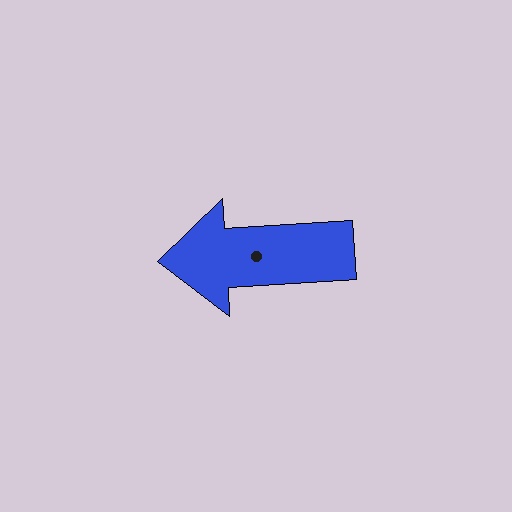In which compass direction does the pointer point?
West.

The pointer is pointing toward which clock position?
Roughly 9 o'clock.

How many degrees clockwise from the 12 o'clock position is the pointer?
Approximately 267 degrees.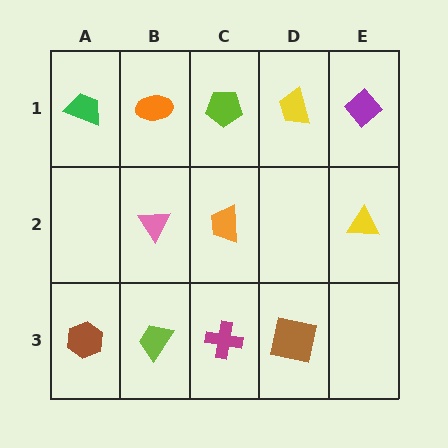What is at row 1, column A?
A green trapezoid.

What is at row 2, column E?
A yellow triangle.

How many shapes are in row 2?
3 shapes.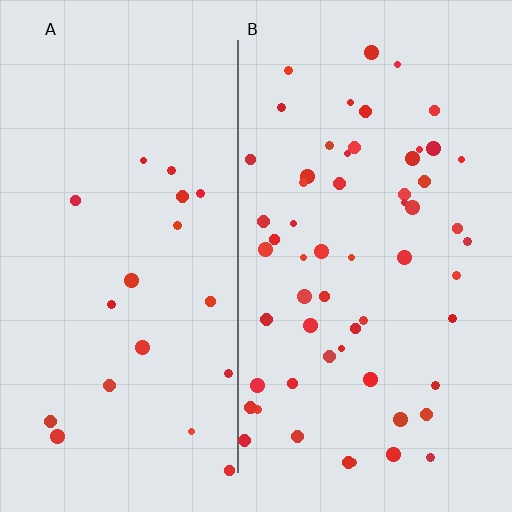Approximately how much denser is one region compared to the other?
Approximately 2.9× — region B over region A.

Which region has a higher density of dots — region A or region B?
B (the right).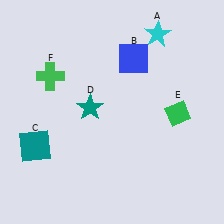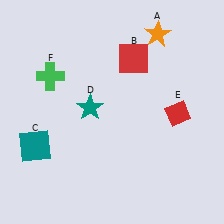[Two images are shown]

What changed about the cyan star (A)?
In Image 1, A is cyan. In Image 2, it changed to orange.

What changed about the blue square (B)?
In Image 1, B is blue. In Image 2, it changed to red.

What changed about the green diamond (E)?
In Image 1, E is green. In Image 2, it changed to red.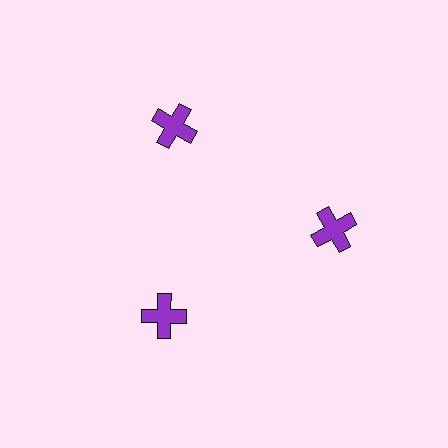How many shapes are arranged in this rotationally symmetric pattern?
There are 3 shapes, arranged in 3 groups of 1.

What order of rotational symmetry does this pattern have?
This pattern has 3-fold rotational symmetry.